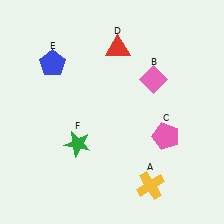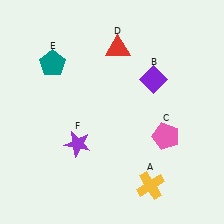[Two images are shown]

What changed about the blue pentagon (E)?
In Image 1, E is blue. In Image 2, it changed to teal.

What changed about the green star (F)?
In Image 1, F is green. In Image 2, it changed to purple.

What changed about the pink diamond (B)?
In Image 1, B is pink. In Image 2, it changed to purple.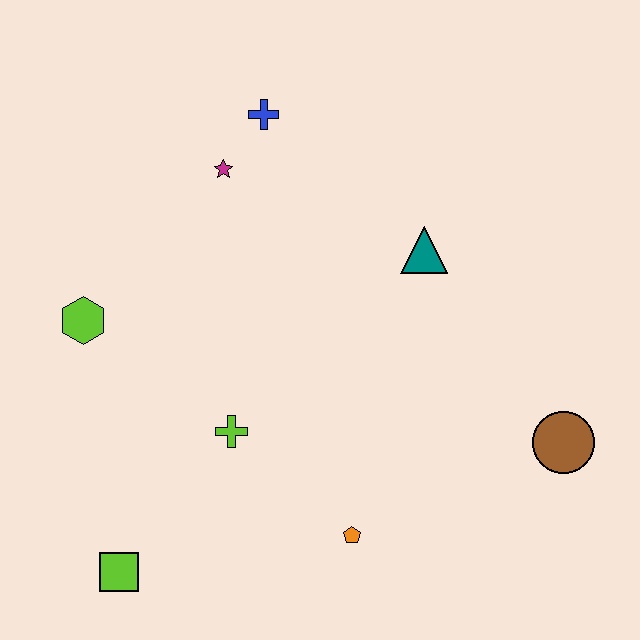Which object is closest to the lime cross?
The orange pentagon is closest to the lime cross.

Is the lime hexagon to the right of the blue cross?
No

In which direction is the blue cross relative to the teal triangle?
The blue cross is to the left of the teal triangle.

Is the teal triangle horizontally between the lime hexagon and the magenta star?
No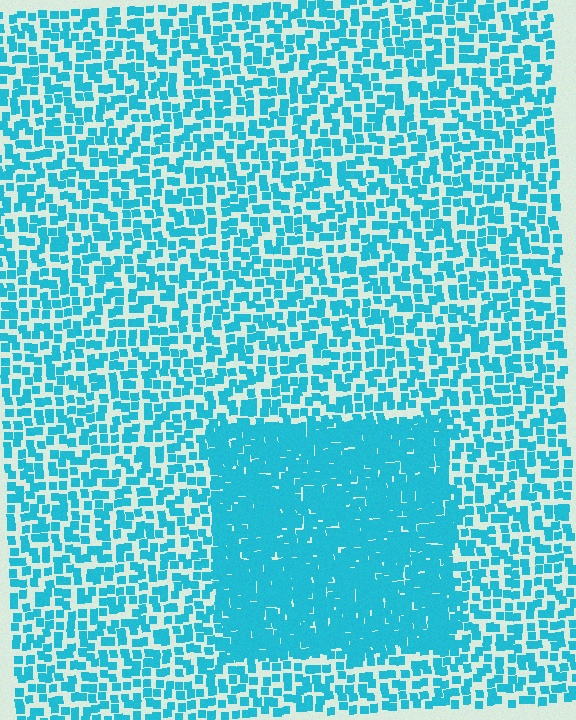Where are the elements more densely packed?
The elements are more densely packed inside the rectangle boundary.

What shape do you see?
I see a rectangle.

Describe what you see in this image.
The image contains small cyan elements arranged at two different densities. A rectangle-shaped region is visible where the elements are more densely packed than the surrounding area.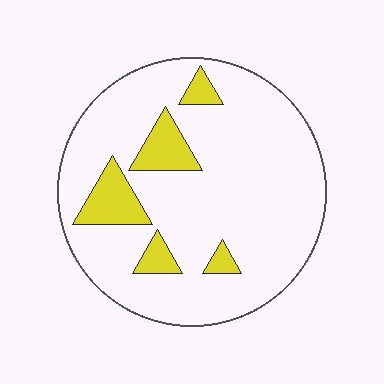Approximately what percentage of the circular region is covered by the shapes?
Approximately 15%.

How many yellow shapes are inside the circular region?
5.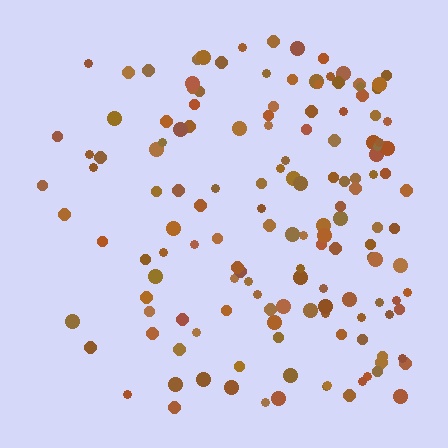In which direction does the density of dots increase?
From left to right, with the right side densest.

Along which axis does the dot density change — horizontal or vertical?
Horizontal.